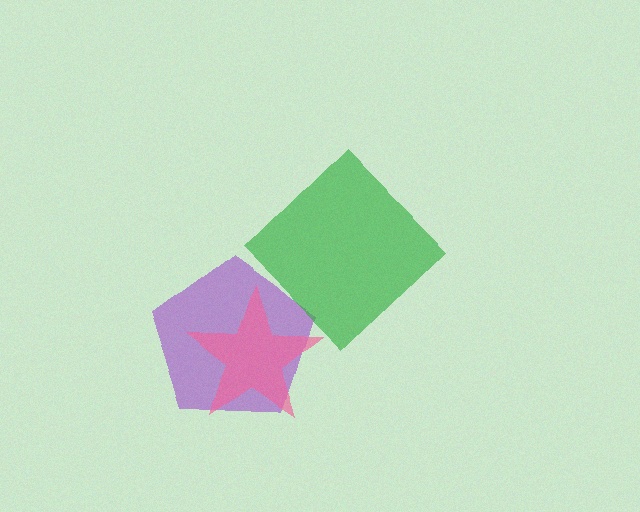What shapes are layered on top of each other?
The layered shapes are: a purple pentagon, a green diamond, a pink star.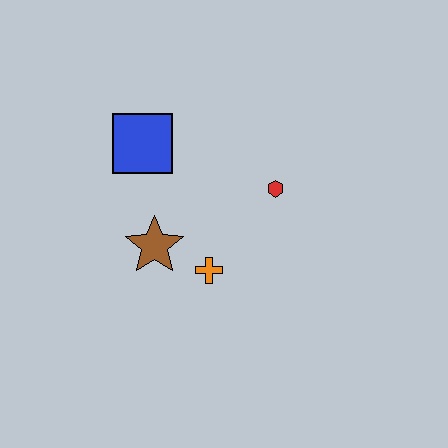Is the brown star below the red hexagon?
Yes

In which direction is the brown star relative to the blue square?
The brown star is below the blue square.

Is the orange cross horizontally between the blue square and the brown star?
No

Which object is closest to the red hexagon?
The orange cross is closest to the red hexagon.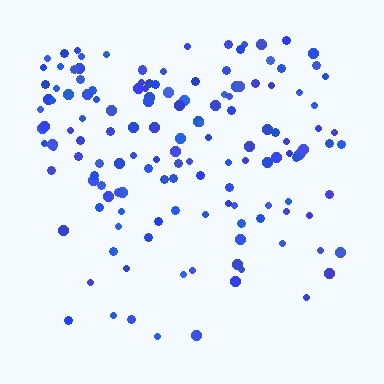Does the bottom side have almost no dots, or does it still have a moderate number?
Still a moderate number, just noticeably fewer than the top.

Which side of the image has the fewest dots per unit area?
The bottom.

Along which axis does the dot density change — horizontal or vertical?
Vertical.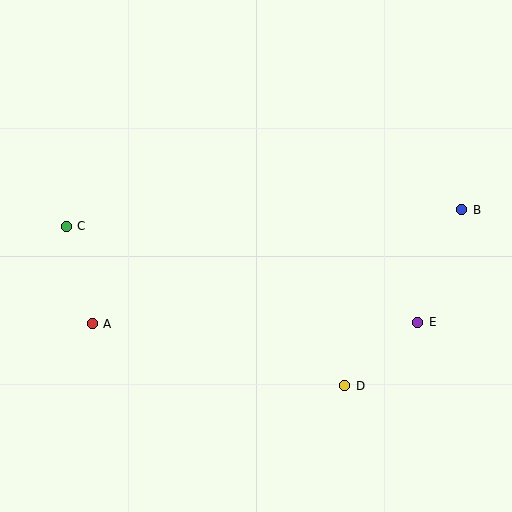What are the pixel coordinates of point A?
Point A is at (92, 324).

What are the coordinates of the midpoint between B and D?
The midpoint between B and D is at (403, 298).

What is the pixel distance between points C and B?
The distance between C and B is 396 pixels.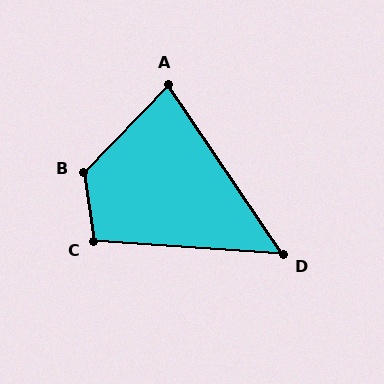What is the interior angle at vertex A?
Approximately 78 degrees (acute).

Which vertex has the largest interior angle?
B, at approximately 128 degrees.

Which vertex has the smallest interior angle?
D, at approximately 52 degrees.